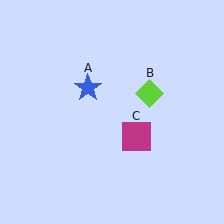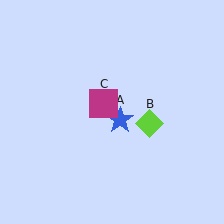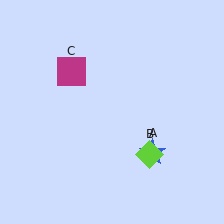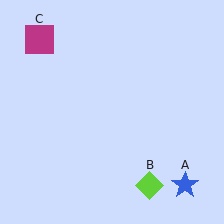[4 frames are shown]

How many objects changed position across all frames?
3 objects changed position: blue star (object A), lime diamond (object B), magenta square (object C).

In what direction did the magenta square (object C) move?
The magenta square (object C) moved up and to the left.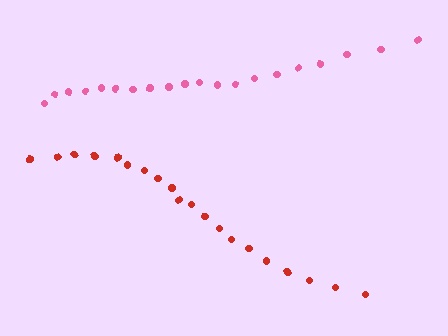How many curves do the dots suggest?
There are 2 distinct paths.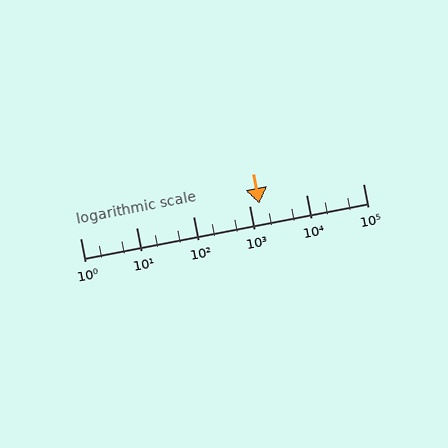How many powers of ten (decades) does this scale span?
The scale spans 5 decades, from 1 to 100000.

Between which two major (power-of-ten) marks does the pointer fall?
The pointer is between 1000 and 10000.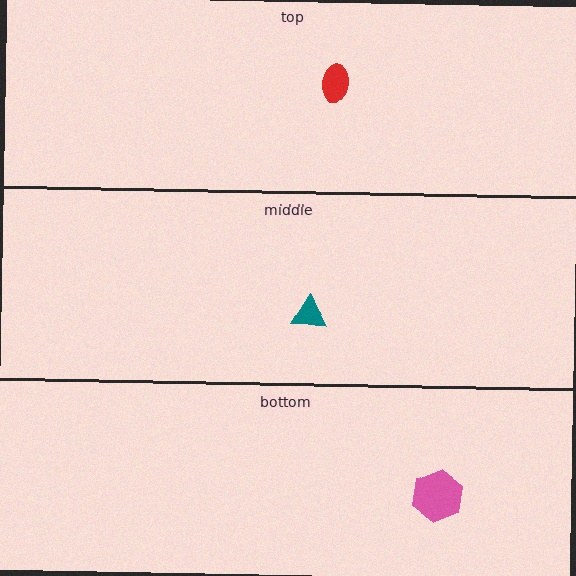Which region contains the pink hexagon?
The bottom region.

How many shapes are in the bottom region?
1.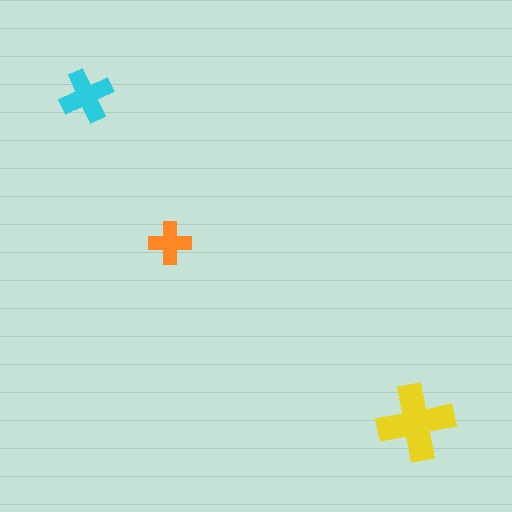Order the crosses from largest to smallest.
the yellow one, the cyan one, the orange one.